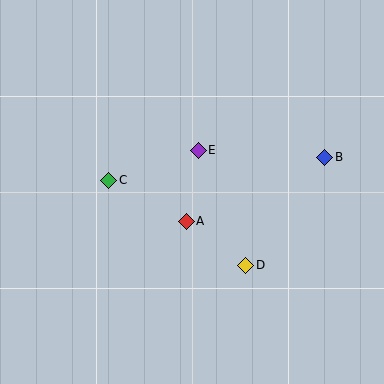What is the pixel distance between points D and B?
The distance between D and B is 134 pixels.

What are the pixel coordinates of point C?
Point C is at (109, 180).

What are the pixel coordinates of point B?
Point B is at (325, 157).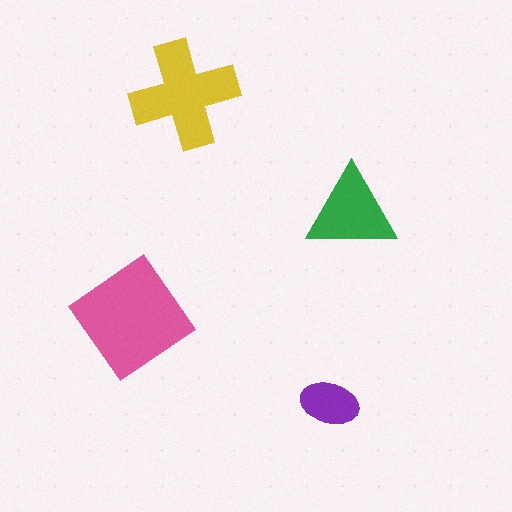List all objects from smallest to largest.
The purple ellipse, the green triangle, the yellow cross, the pink diamond.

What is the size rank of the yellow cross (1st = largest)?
2nd.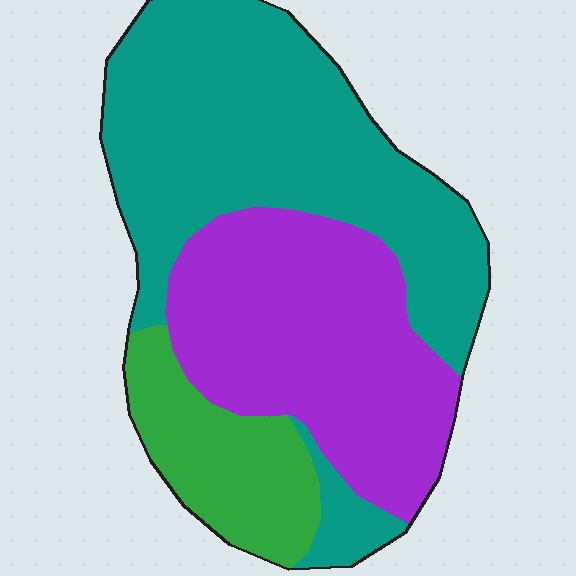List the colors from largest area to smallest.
From largest to smallest: teal, purple, green.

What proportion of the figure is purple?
Purple covers about 35% of the figure.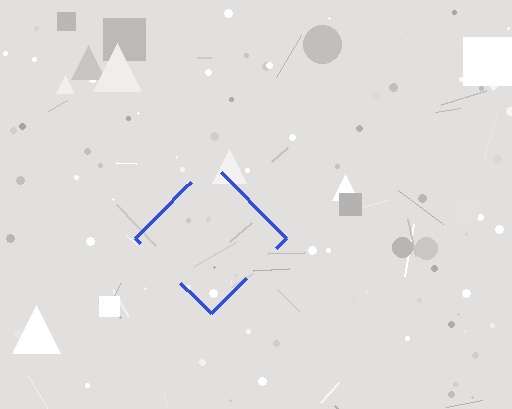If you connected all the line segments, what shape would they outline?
They would outline a diamond.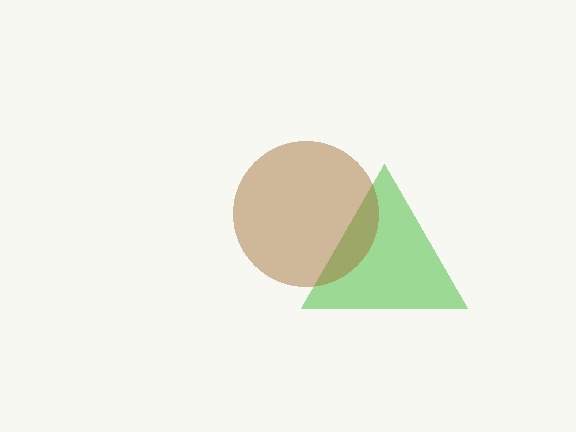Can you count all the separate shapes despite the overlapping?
Yes, there are 2 separate shapes.